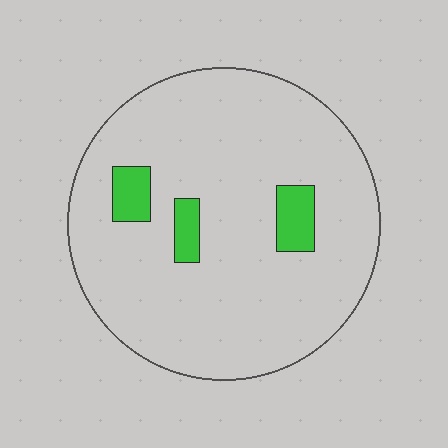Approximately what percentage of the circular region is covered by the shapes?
Approximately 10%.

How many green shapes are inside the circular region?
3.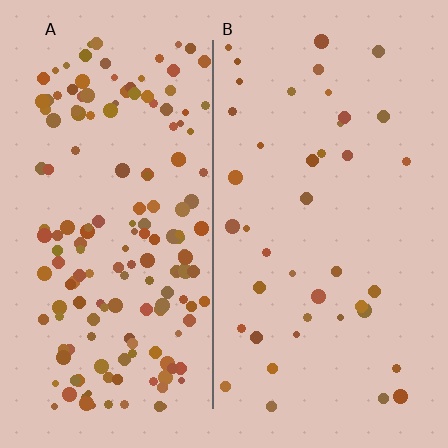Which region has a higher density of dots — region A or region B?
A (the left).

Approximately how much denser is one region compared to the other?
Approximately 4.1× — region A over region B.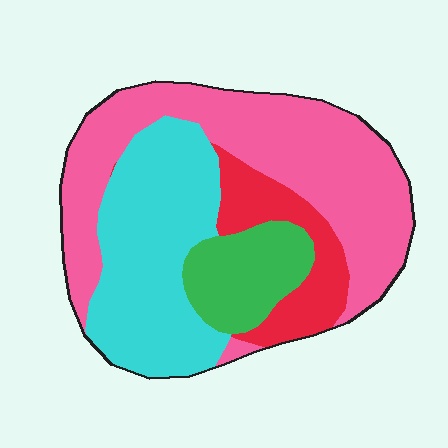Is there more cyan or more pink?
Pink.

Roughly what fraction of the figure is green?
Green covers 13% of the figure.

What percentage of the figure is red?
Red takes up about one eighth (1/8) of the figure.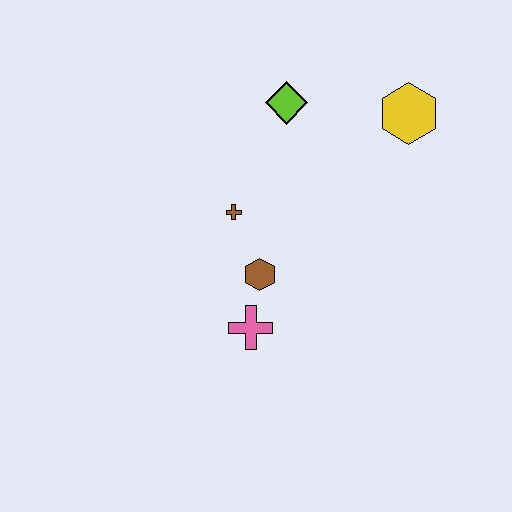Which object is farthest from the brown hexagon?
The yellow hexagon is farthest from the brown hexagon.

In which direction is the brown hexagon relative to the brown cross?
The brown hexagon is below the brown cross.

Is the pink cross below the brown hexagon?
Yes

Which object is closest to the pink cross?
The brown hexagon is closest to the pink cross.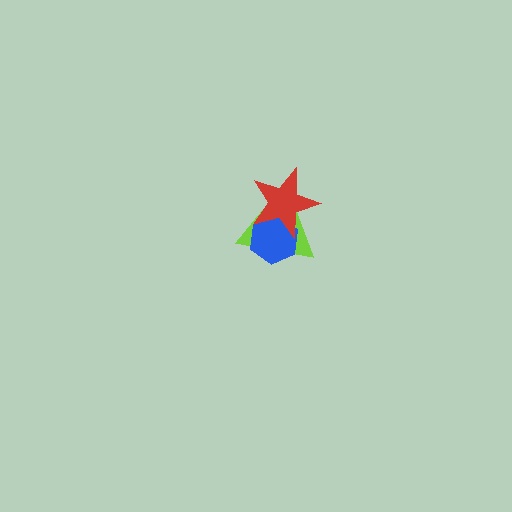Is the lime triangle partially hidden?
Yes, it is partially covered by another shape.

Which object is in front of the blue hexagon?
The red star is in front of the blue hexagon.